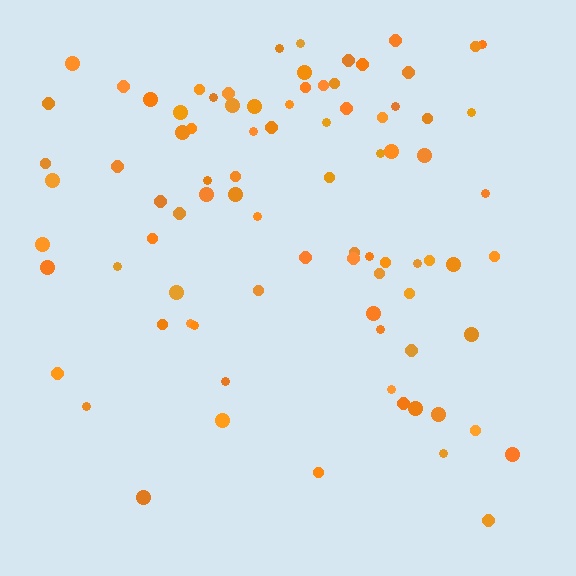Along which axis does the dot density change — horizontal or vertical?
Vertical.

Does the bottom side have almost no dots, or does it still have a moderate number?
Still a moderate number, just noticeably fewer than the top.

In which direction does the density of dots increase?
From bottom to top, with the top side densest.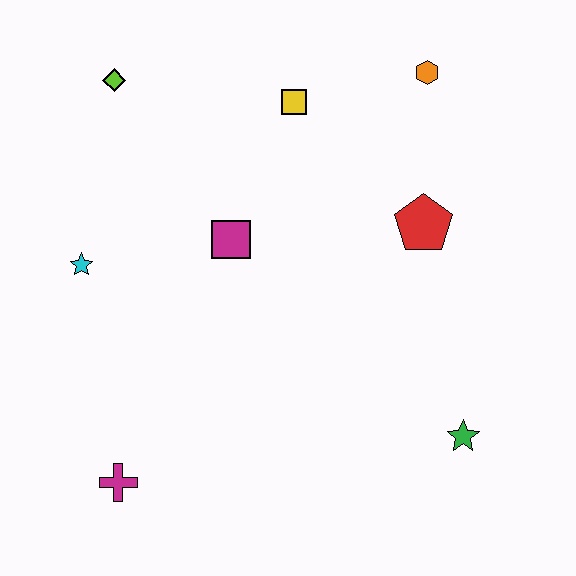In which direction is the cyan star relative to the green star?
The cyan star is to the left of the green star.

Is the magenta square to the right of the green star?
No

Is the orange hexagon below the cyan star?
No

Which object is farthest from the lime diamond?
The green star is farthest from the lime diamond.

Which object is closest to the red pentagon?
The orange hexagon is closest to the red pentagon.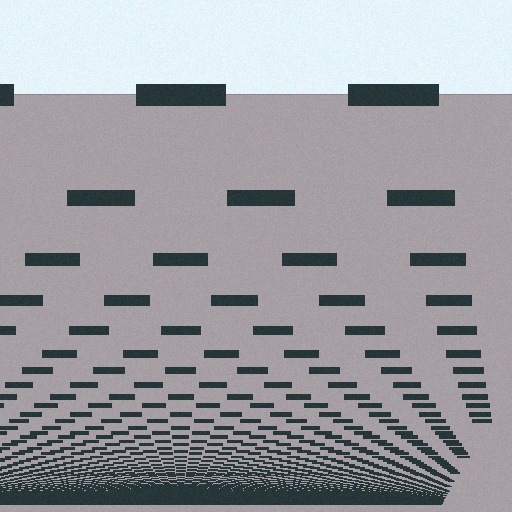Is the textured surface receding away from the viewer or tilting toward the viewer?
The surface appears to tilt toward the viewer. Texture elements get larger and sparser toward the top.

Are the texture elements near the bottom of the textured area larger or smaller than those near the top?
Smaller. The gradient is inverted — elements near the bottom are smaller and denser.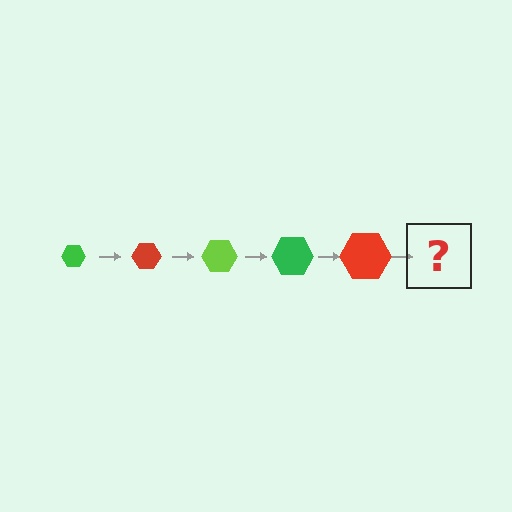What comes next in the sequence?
The next element should be a lime hexagon, larger than the previous one.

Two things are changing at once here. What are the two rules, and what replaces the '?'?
The two rules are that the hexagon grows larger each step and the color cycles through green, red, and lime. The '?' should be a lime hexagon, larger than the previous one.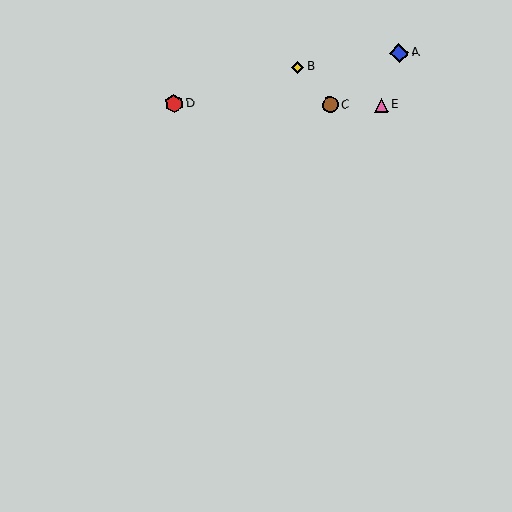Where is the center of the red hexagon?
The center of the red hexagon is at (174, 103).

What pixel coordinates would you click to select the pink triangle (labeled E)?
Click at (381, 105) to select the pink triangle E.